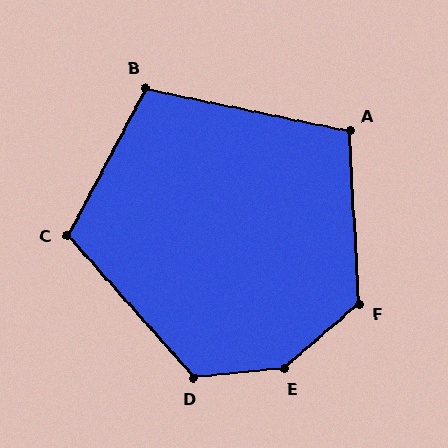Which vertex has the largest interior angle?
E, at approximately 145 degrees.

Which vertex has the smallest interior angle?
A, at approximately 105 degrees.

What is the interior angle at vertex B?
Approximately 106 degrees (obtuse).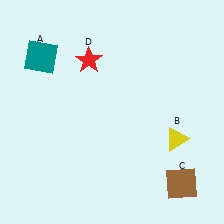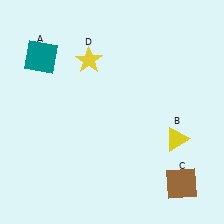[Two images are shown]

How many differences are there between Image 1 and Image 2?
There is 1 difference between the two images.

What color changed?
The star (D) changed from red in Image 1 to yellow in Image 2.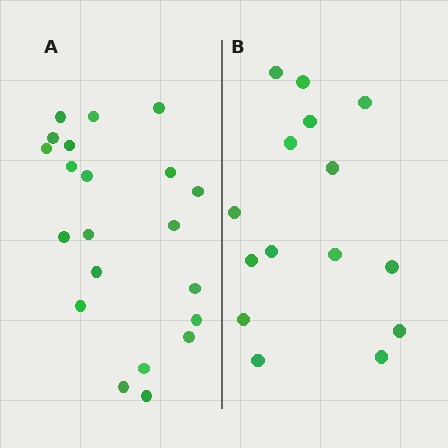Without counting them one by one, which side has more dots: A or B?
Region A (the left region) has more dots.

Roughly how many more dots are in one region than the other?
Region A has about 6 more dots than region B.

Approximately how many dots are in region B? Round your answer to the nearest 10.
About 20 dots. (The exact count is 15, which rounds to 20.)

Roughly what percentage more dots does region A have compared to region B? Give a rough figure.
About 40% more.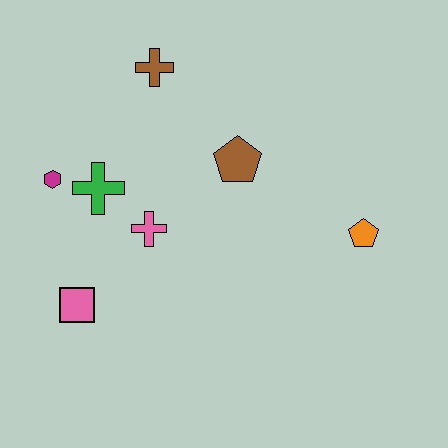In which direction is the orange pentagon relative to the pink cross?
The orange pentagon is to the right of the pink cross.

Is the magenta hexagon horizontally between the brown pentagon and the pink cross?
No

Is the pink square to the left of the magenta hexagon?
No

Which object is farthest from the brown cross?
The orange pentagon is farthest from the brown cross.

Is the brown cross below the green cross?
No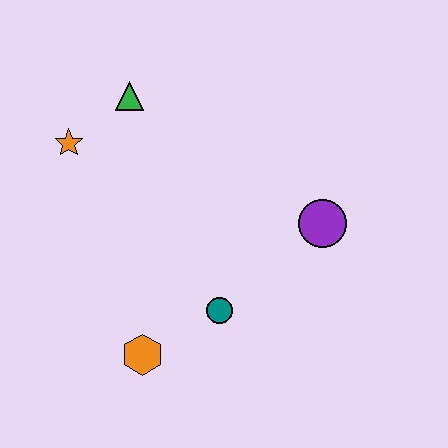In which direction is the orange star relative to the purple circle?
The orange star is to the left of the purple circle.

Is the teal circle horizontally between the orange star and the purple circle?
Yes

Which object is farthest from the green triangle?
The orange hexagon is farthest from the green triangle.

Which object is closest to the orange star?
The green triangle is closest to the orange star.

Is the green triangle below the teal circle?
No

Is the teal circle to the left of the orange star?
No